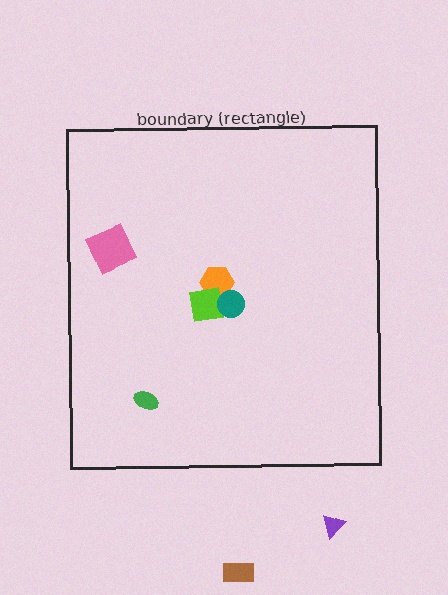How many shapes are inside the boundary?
5 inside, 2 outside.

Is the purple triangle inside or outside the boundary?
Outside.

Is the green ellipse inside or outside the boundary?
Inside.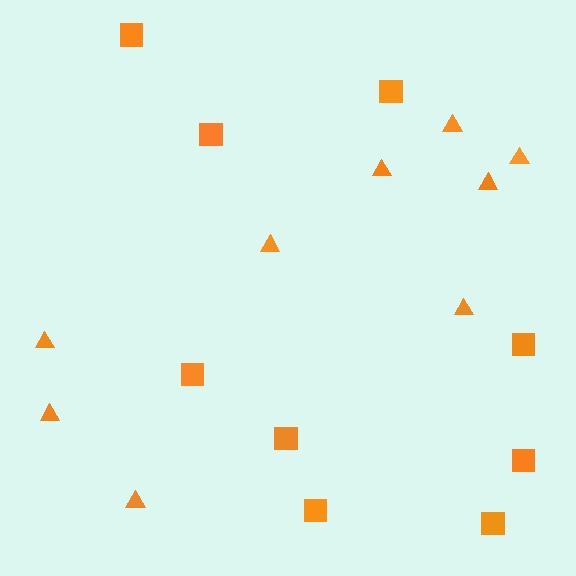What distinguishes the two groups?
There are 2 groups: one group of triangles (9) and one group of squares (9).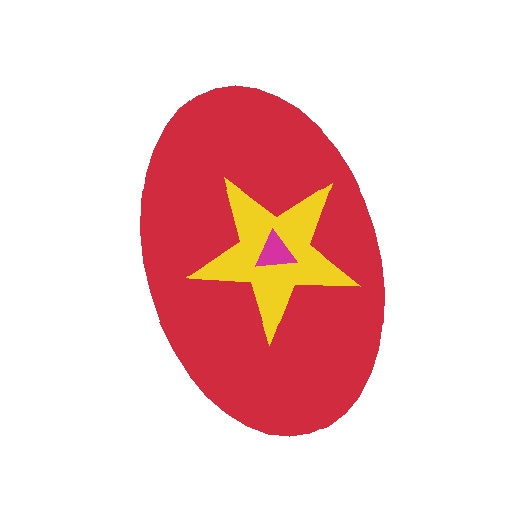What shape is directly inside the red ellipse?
The yellow star.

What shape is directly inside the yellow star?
The magenta triangle.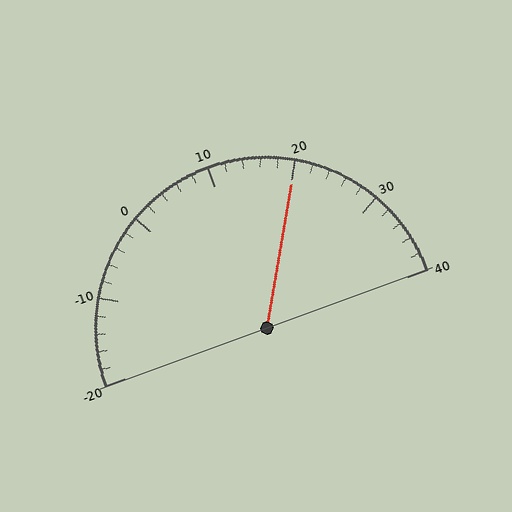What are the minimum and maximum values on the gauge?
The gauge ranges from -20 to 40.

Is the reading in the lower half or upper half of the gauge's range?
The reading is in the upper half of the range (-20 to 40).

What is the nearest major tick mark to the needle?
The nearest major tick mark is 20.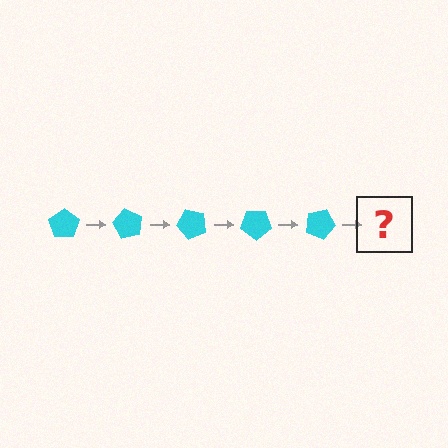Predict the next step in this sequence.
The next step is a cyan pentagon rotated 300 degrees.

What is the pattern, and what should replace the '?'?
The pattern is that the pentagon rotates 60 degrees each step. The '?' should be a cyan pentagon rotated 300 degrees.